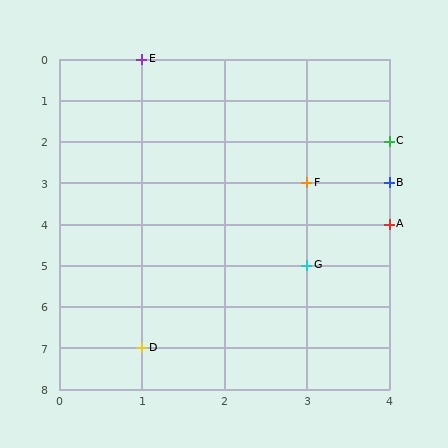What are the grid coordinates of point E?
Point E is at grid coordinates (1, 0).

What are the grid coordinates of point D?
Point D is at grid coordinates (1, 7).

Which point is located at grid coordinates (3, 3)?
Point F is at (3, 3).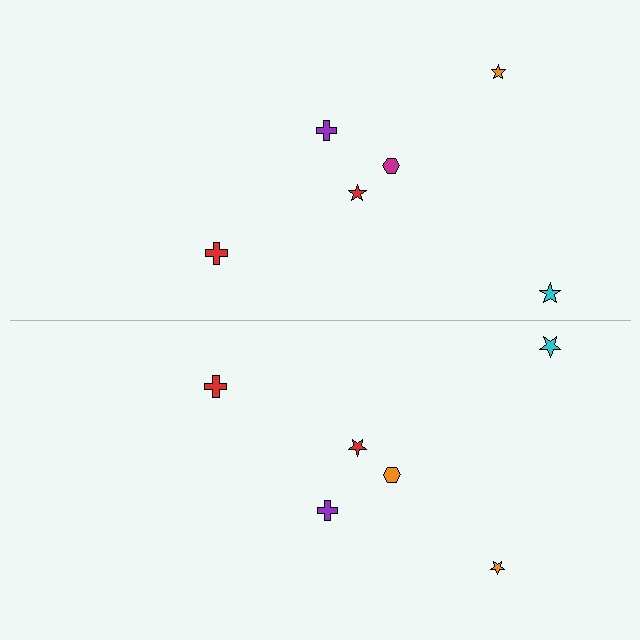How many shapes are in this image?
There are 12 shapes in this image.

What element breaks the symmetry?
The orange hexagon on the bottom side breaks the symmetry — its mirror counterpart is magenta.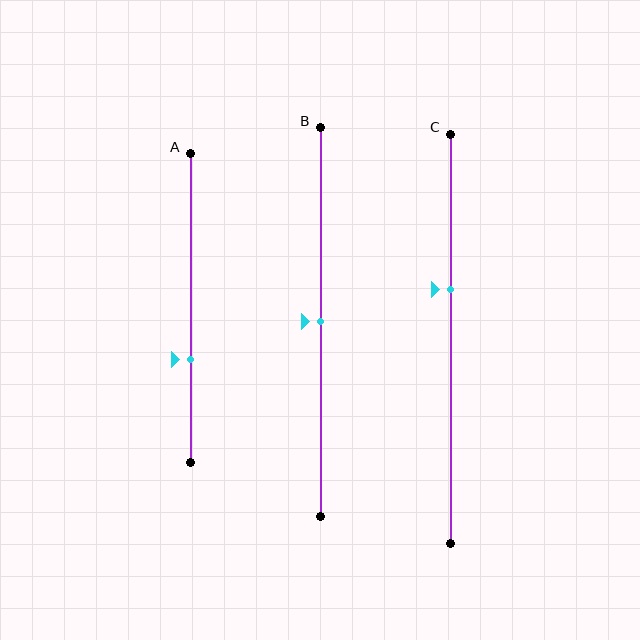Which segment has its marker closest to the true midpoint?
Segment B has its marker closest to the true midpoint.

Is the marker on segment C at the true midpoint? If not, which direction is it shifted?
No, the marker on segment C is shifted upward by about 12% of the segment length.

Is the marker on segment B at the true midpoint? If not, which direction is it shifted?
Yes, the marker on segment B is at the true midpoint.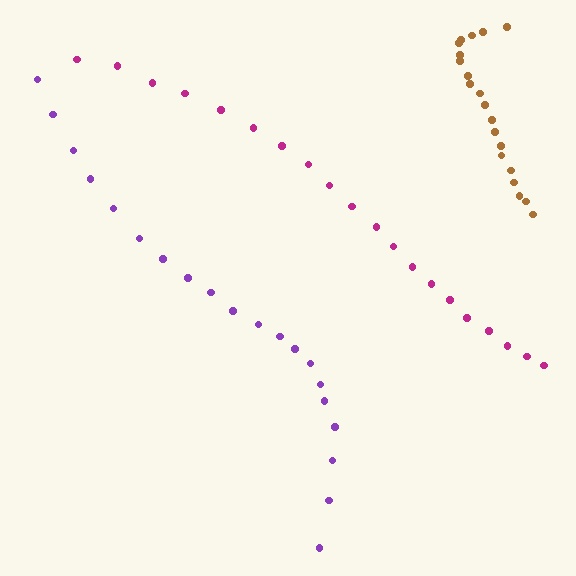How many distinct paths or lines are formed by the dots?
There are 3 distinct paths.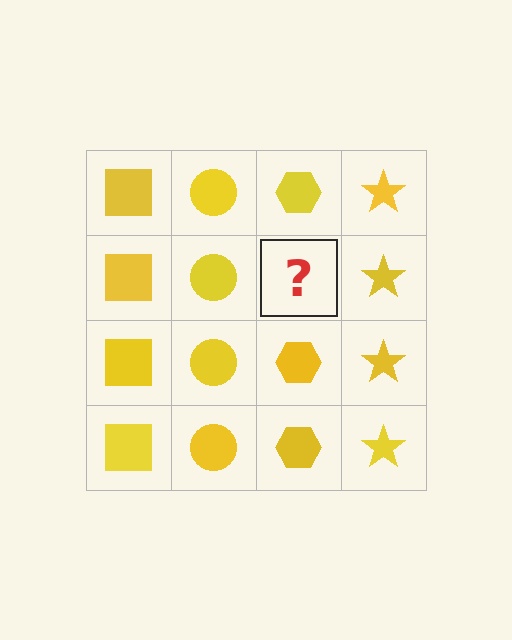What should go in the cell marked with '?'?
The missing cell should contain a yellow hexagon.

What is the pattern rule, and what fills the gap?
The rule is that each column has a consistent shape. The gap should be filled with a yellow hexagon.